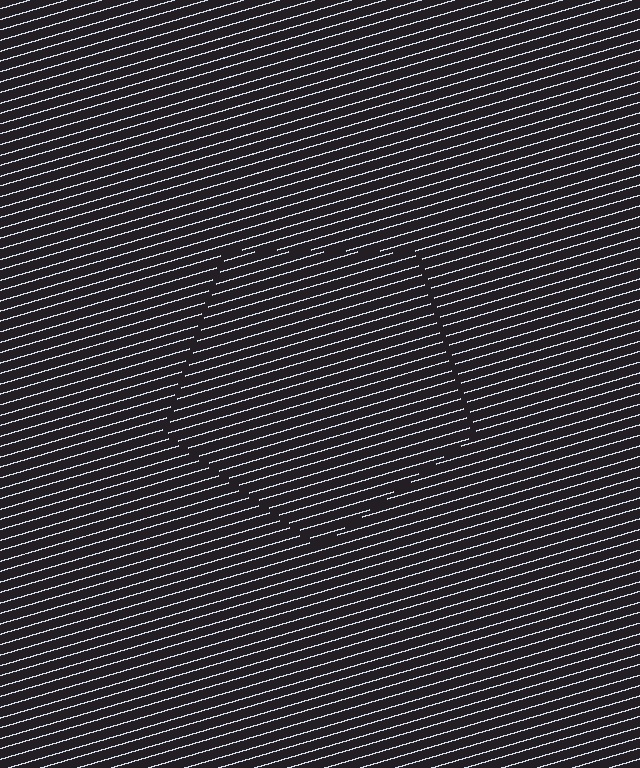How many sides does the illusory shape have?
5 sides — the line-ends trace a pentagon.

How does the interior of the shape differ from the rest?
The interior of the shape contains the same grating, shifted by half a period — the contour is defined by the phase discontinuity where line-ends from the inner and outer gratings abut.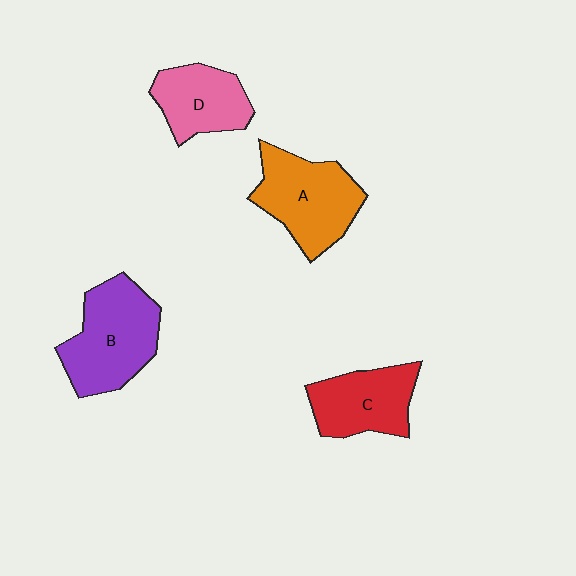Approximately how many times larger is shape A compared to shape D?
Approximately 1.4 times.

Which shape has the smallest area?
Shape D (pink).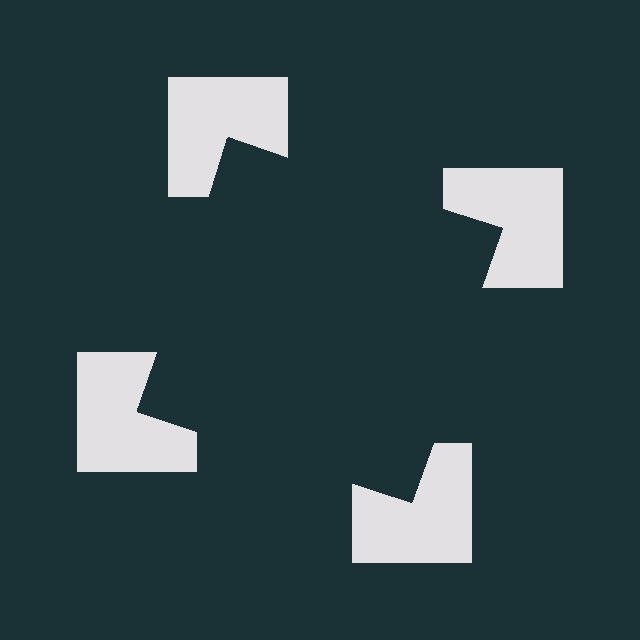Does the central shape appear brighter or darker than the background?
It typically appears slightly darker than the background, even though no actual brightness change is drawn.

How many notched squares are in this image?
There are 4 — one at each vertex of the illusory square.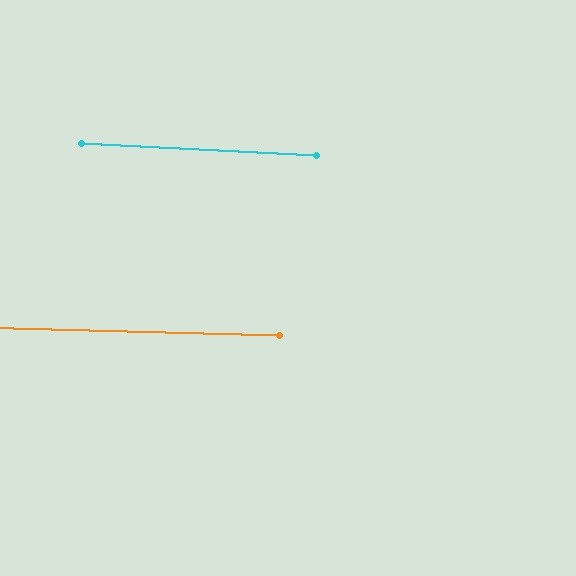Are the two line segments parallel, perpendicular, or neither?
Parallel — their directions differ by only 1.3°.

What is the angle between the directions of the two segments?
Approximately 1 degree.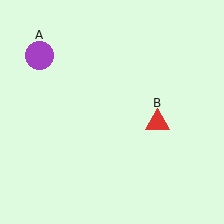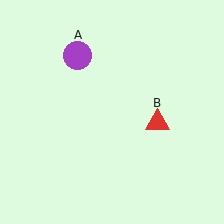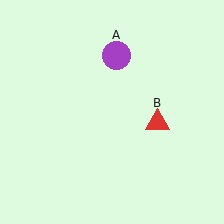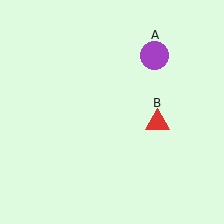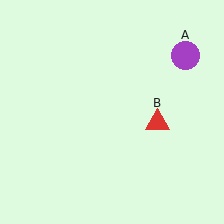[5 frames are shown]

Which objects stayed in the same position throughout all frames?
Red triangle (object B) remained stationary.